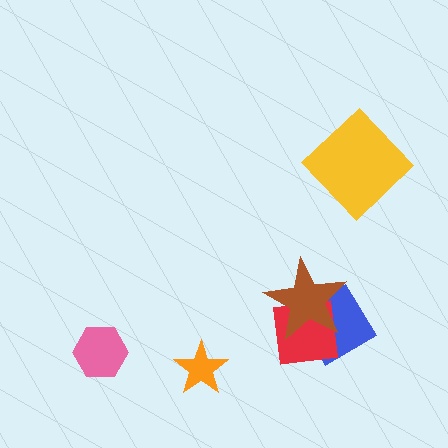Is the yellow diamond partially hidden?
No, no other shape covers it.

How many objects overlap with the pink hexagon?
0 objects overlap with the pink hexagon.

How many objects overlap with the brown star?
2 objects overlap with the brown star.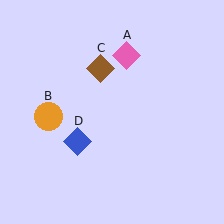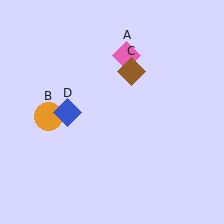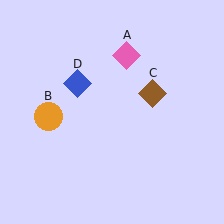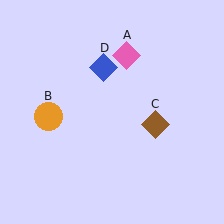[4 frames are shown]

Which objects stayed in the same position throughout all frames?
Pink diamond (object A) and orange circle (object B) remained stationary.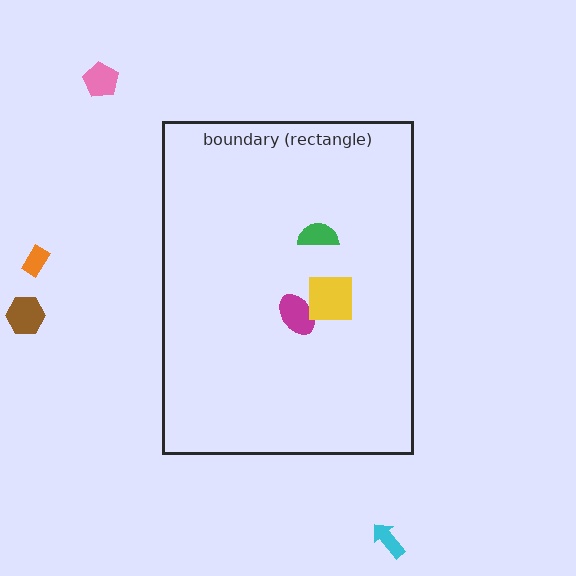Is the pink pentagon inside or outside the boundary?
Outside.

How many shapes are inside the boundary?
3 inside, 4 outside.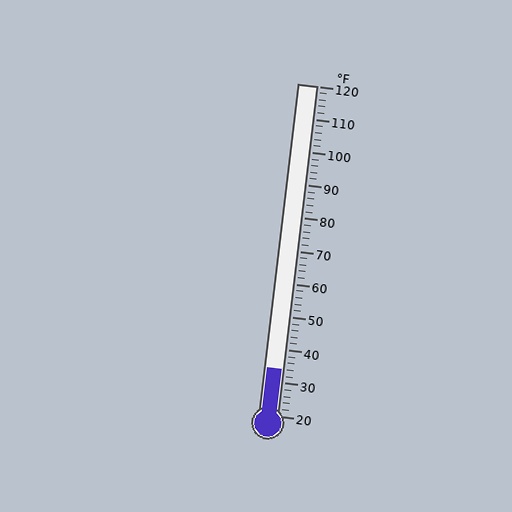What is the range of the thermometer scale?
The thermometer scale ranges from 20°F to 120°F.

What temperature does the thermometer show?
The thermometer shows approximately 34°F.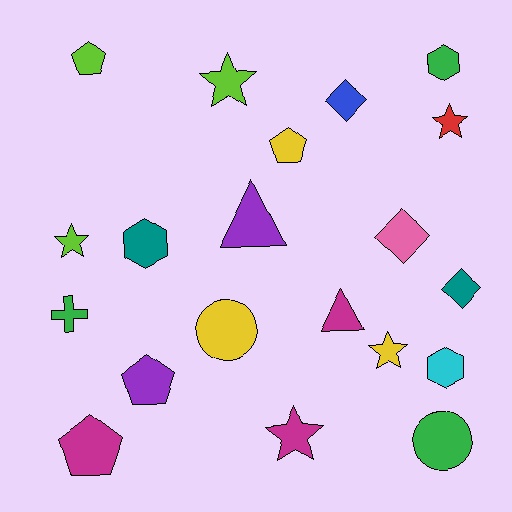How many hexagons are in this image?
There are 3 hexagons.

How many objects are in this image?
There are 20 objects.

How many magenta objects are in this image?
There are 3 magenta objects.